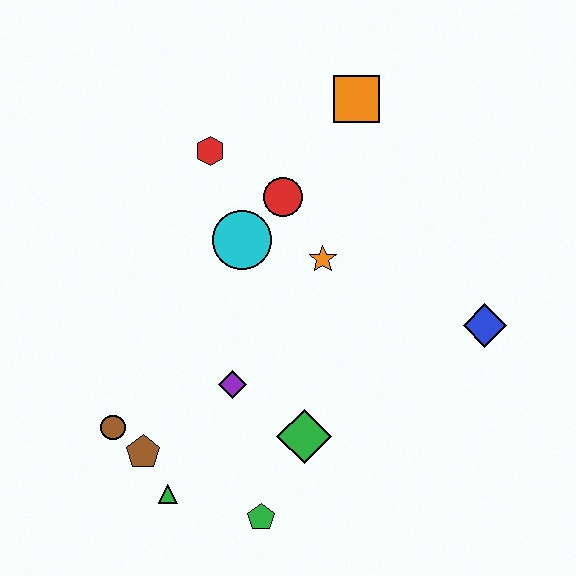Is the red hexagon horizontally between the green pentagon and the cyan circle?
No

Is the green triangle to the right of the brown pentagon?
Yes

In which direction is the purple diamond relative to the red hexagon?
The purple diamond is below the red hexagon.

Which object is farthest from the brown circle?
The orange square is farthest from the brown circle.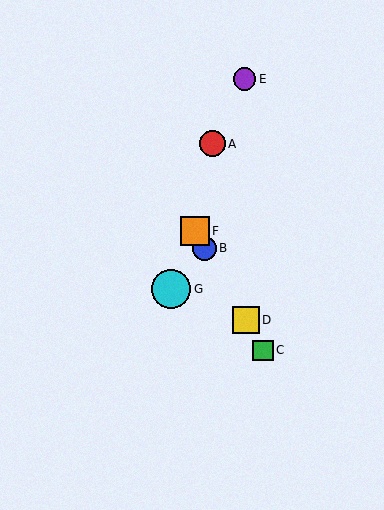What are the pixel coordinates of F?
Object F is at (195, 231).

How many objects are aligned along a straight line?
4 objects (B, C, D, F) are aligned along a straight line.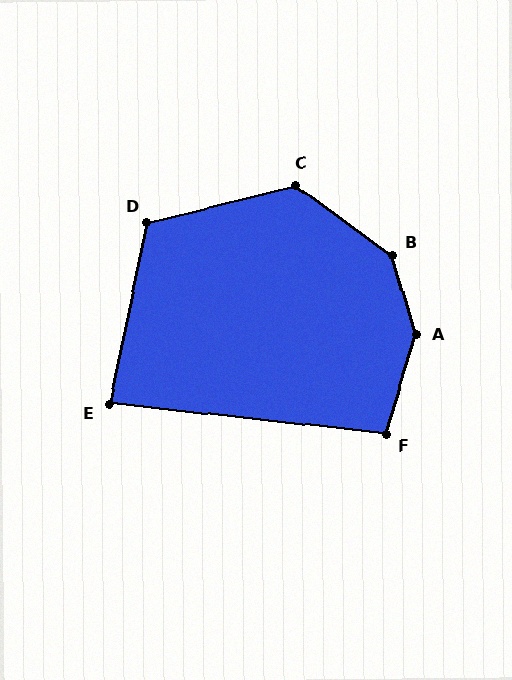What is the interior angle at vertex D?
Approximately 116 degrees (obtuse).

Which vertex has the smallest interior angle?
E, at approximately 84 degrees.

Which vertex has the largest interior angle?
A, at approximately 146 degrees.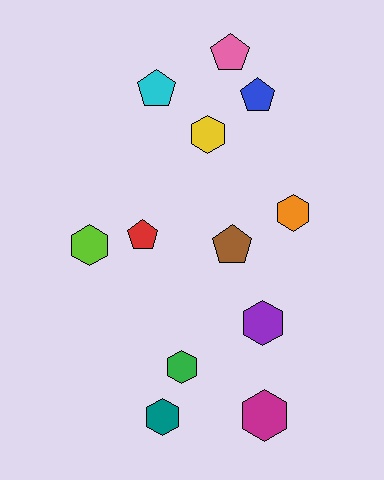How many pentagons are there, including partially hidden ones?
There are 5 pentagons.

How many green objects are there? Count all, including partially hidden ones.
There is 1 green object.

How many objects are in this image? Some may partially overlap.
There are 12 objects.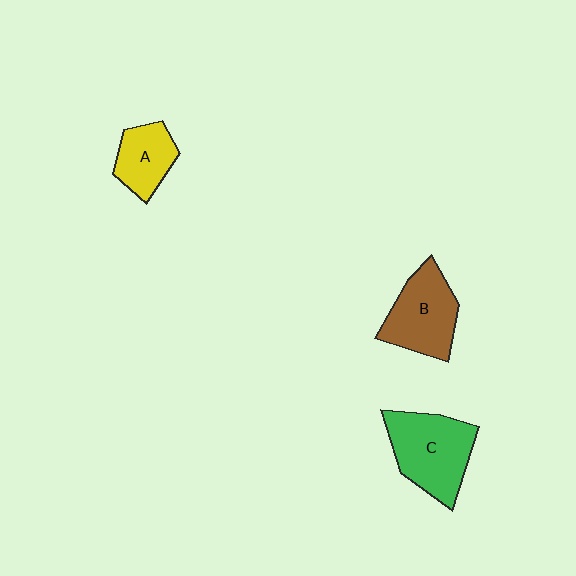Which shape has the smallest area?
Shape A (yellow).